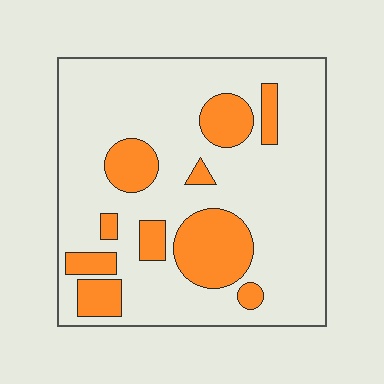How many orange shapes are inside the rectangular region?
10.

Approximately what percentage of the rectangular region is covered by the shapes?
Approximately 25%.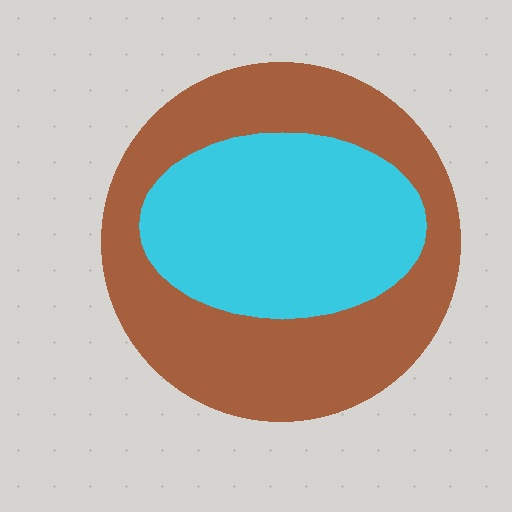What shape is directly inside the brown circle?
The cyan ellipse.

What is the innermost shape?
The cyan ellipse.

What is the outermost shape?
The brown circle.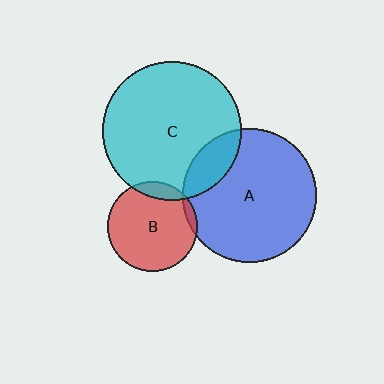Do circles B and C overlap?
Yes.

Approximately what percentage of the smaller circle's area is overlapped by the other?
Approximately 10%.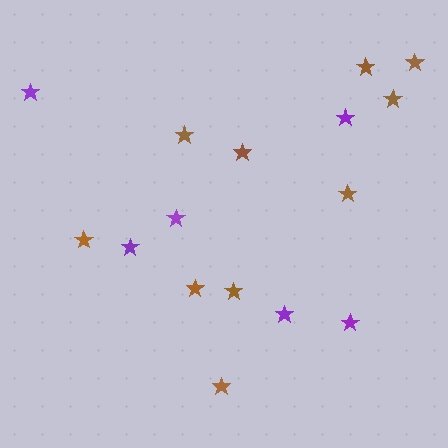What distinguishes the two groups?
There are 2 groups: one group of purple stars (6) and one group of brown stars (10).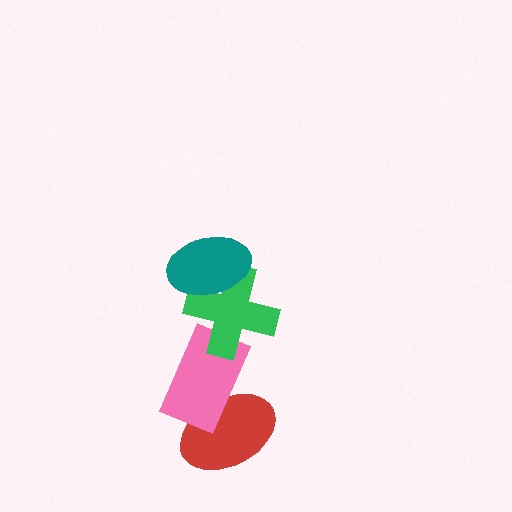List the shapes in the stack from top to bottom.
From top to bottom: the teal ellipse, the green cross, the pink rectangle, the red ellipse.